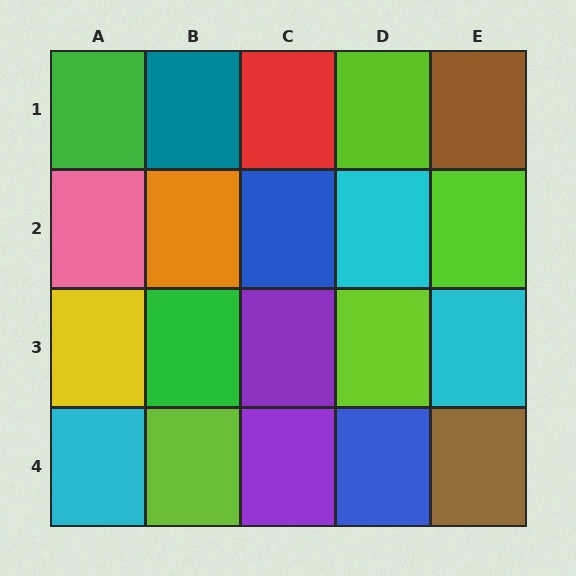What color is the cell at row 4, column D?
Blue.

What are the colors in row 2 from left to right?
Pink, orange, blue, cyan, lime.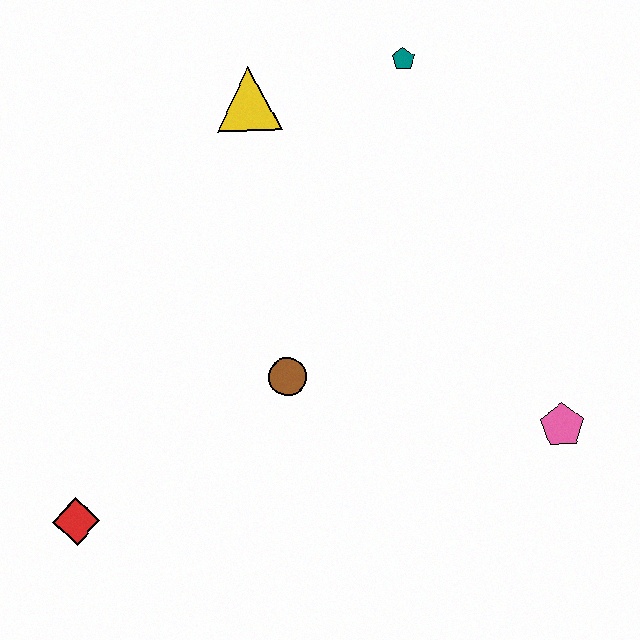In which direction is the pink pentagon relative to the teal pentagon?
The pink pentagon is below the teal pentagon.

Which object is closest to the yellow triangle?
The teal pentagon is closest to the yellow triangle.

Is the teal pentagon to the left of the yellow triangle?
No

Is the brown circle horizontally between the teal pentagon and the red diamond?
Yes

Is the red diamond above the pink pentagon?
No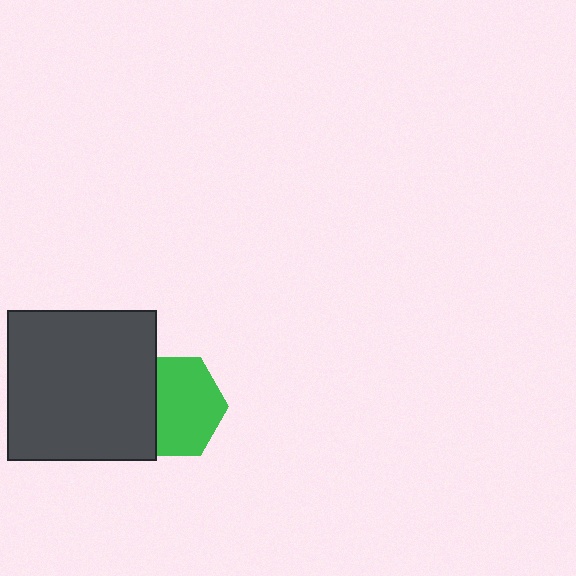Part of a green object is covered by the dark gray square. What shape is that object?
It is a hexagon.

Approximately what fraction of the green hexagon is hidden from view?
Roughly 33% of the green hexagon is hidden behind the dark gray square.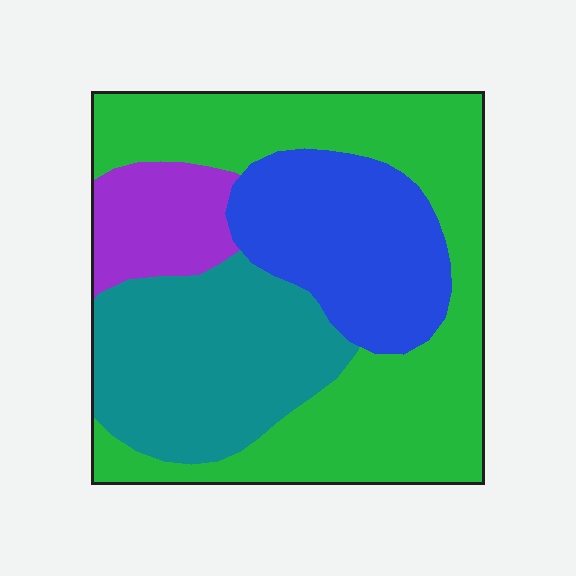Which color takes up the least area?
Purple, at roughly 10%.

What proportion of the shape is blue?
Blue takes up about one fifth (1/5) of the shape.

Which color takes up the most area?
Green, at roughly 45%.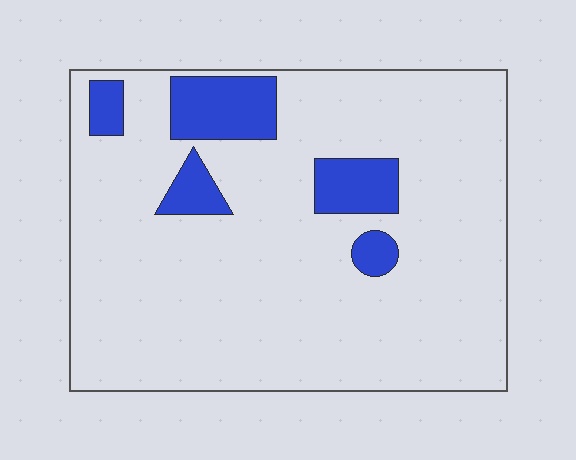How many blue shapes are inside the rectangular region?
5.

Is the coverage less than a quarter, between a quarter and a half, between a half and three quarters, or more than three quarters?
Less than a quarter.